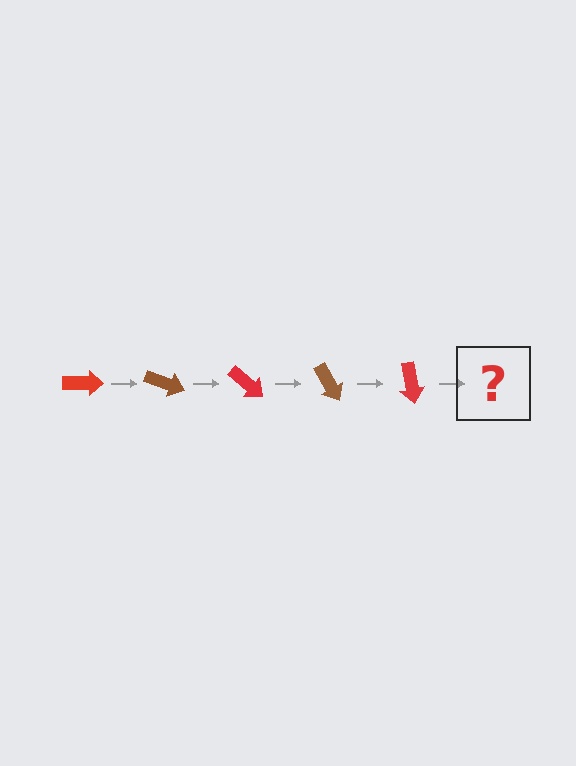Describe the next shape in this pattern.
It should be a brown arrow, rotated 100 degrees from the start.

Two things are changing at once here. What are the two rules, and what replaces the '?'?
The two rules are that it rotates 20 degrees each step and the color cycles through red and brown. The '?' should be a brown arrow, rotated 100 degrees from the start.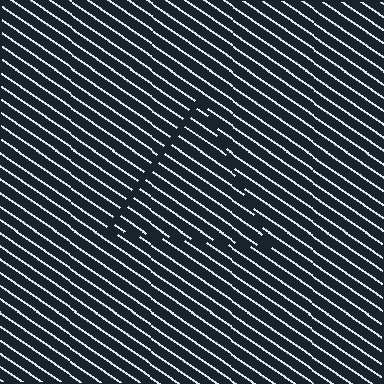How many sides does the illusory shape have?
3 sides — the line-ends trace a triangle.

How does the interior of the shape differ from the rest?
The interior of the shape contains the same grating, shifted by half a period — the contour is defined by the phase discontinuity where line-ends from the inner and outer gratings abut.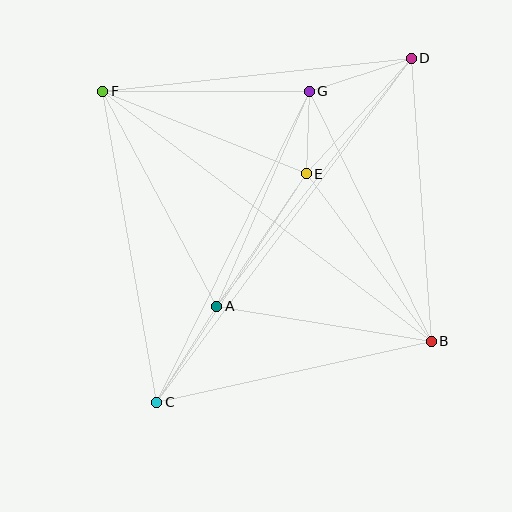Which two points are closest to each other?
Points E and G are closest to each other.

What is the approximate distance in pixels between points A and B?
The distance between A and B is approximately 217 pixels.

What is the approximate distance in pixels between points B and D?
The distance between B and D is approximately 284 pixels.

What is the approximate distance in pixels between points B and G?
The distance between B and G is approximately 279 pixels.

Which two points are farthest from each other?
Points C and D are farthest from each other.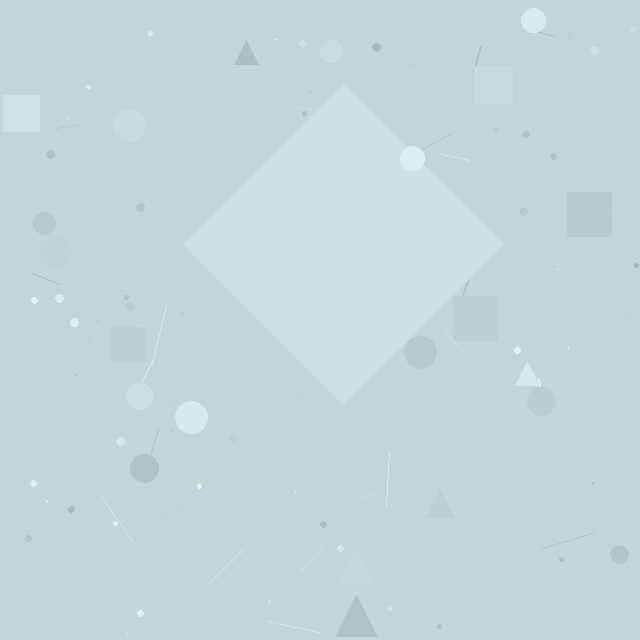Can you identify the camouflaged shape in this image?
The camouflaged shape is a diamond.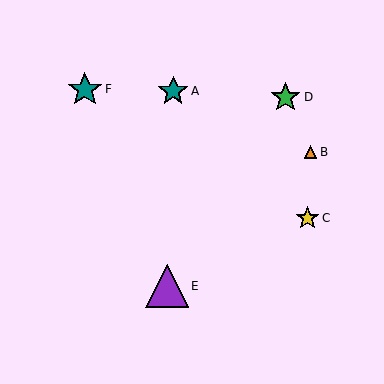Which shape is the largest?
The purple triangle (labeled E) is the largest.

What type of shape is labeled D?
Shape D is a green star.